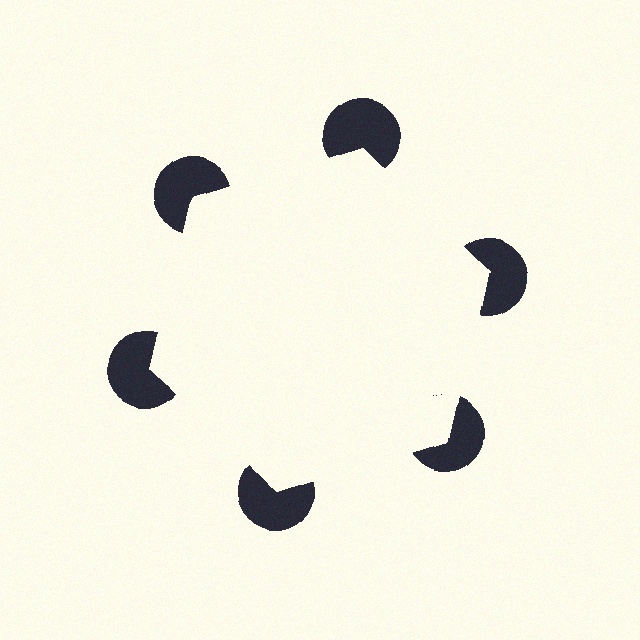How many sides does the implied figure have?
6 sides.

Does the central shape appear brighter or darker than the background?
It typically appears slightly brighter than the background, even though no actual brightness change is drawn.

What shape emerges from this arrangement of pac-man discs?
An illusory hexagon — its edges are inferred from the aligned wedge cuts in the pac-man discs, not physically drawn.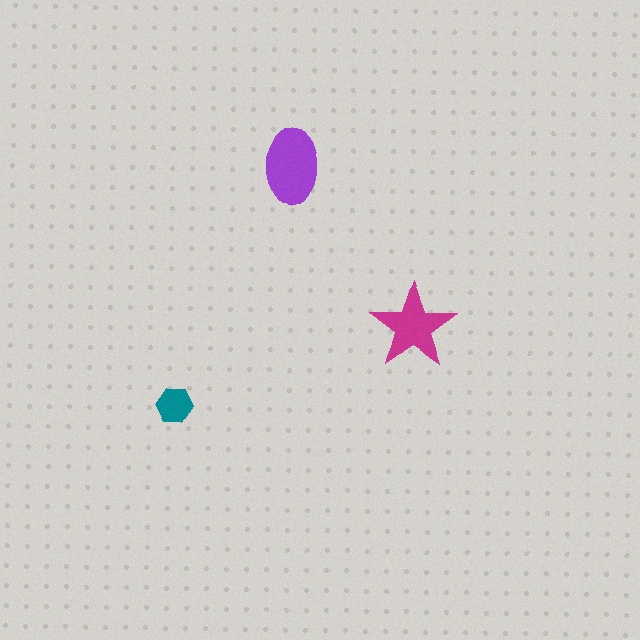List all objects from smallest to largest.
The teal hexagon, the magenta star, the purple ellipse.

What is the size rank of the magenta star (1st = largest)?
2nd.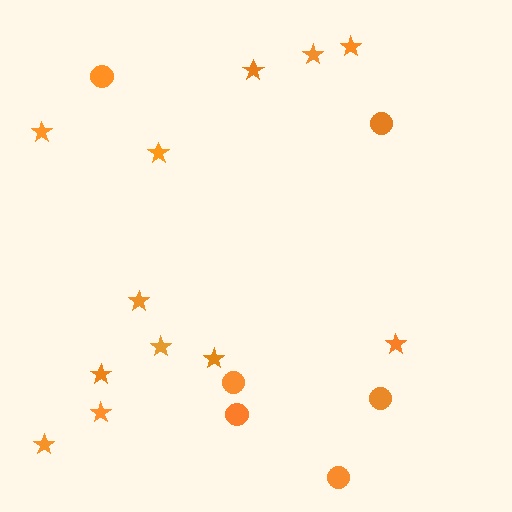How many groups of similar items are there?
There are 2 groups: one group of stars (12) and one group of circles (6).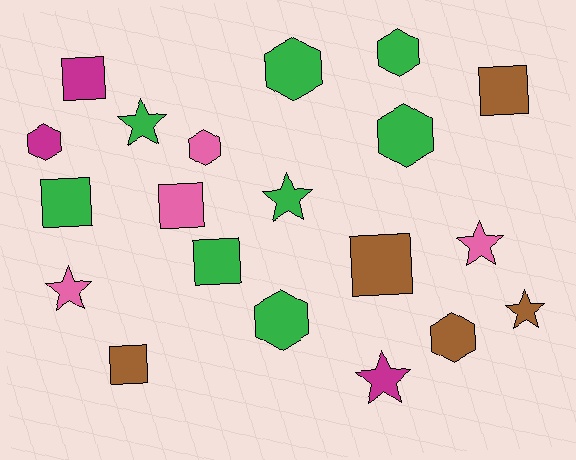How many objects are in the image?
There are 20 objects.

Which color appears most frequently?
Green, with 8 objects.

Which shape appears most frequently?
Hexagon, with 7 objects.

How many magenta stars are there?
There is 1 magenta star.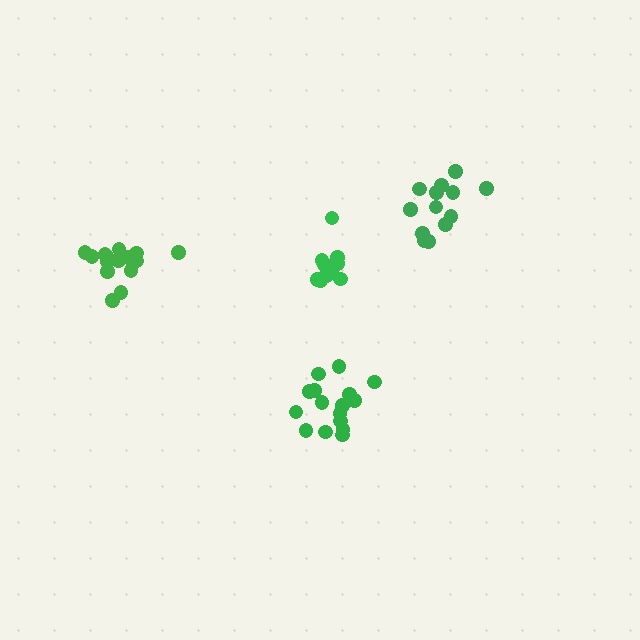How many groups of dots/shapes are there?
There are 4 groups.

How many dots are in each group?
Group 1: 16 dots, Group 2: 13 dots, Group 3: 10 dots, Group 4: 16 dots (55 total).